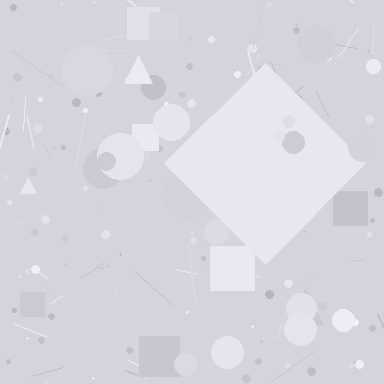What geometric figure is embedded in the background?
A diamond is embedded in the background.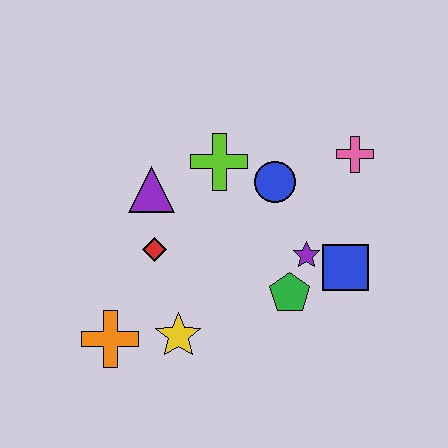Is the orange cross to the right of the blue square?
No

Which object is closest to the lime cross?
The blue circle is closest to the lime cross.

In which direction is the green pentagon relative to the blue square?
The green pentagon is to the left of the blue square.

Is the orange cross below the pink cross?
Yes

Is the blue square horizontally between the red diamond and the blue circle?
No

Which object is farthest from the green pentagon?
The orange cross is farthest from the green pentagon.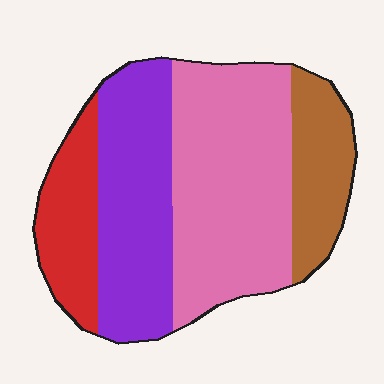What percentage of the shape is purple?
Purple covers 29% of the shape.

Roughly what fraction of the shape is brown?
Brown takes up about one sixth (1/6) of the shape.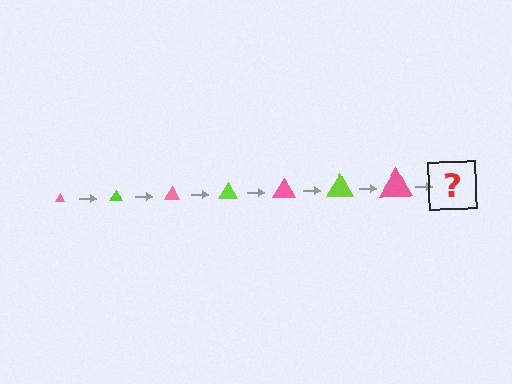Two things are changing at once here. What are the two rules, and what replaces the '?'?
The two rules are that the triangle grows larger each step and the color cycles through pink and lime. The '?' should be a lime triangle, larger than the previous one.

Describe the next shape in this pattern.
It should be a lime triangle, larger than the previous one.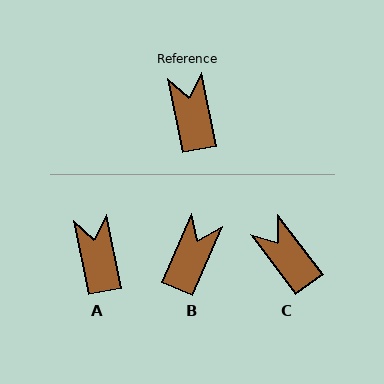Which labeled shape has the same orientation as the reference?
A.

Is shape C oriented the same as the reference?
No, it is off by about 26 degrees.